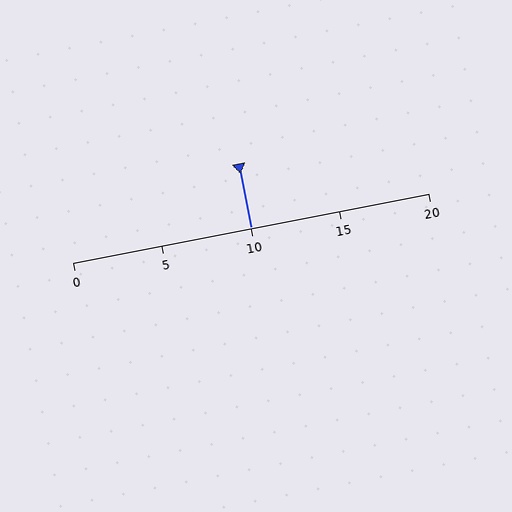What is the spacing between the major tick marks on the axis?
The major ticks are spaced 5 apart.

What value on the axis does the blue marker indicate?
The marker indicates approximately 10.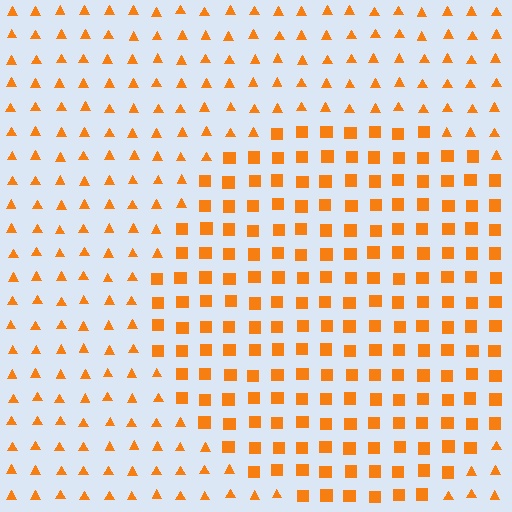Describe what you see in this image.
The image is filled with small orange elements arranged in a uniform grid. A circle-shaped region contains squares, while the surrounding area contains triangles. The boundary is defined purely by the change in element shape.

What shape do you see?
I see a circle.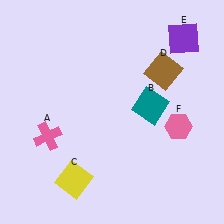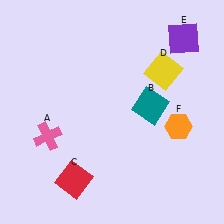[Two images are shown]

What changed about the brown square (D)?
In Image 1, D is brown. In Image 2, it changed to yellow.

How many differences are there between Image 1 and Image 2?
There are 3 differences between the two images.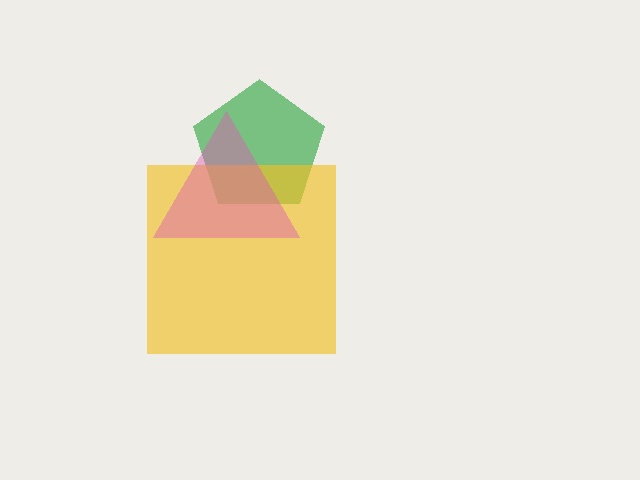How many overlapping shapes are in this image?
There are 3 overlapping shapes in the image.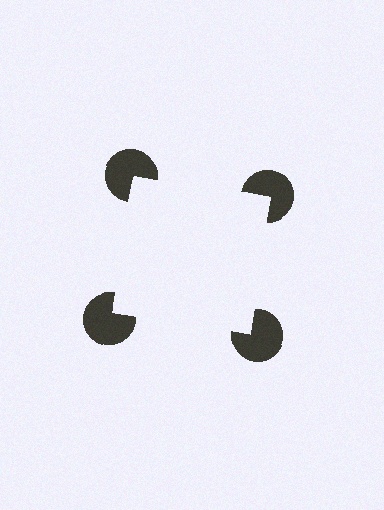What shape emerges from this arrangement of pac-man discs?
An illusory square — its edges are inferred from the aligned wedge cuts in the pac-man discs, not physically drawn.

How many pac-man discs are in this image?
There are 4 — one at each vertex of the illusory square.